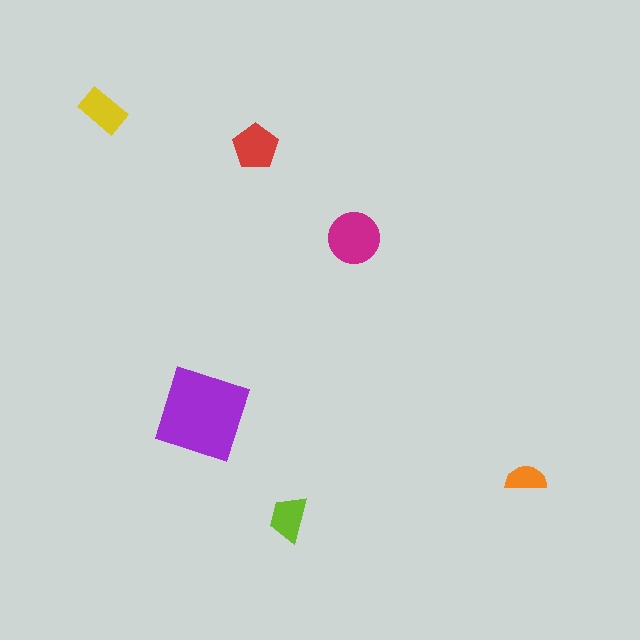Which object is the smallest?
The orange semicircle.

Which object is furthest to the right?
The orange semicircle is rightmost.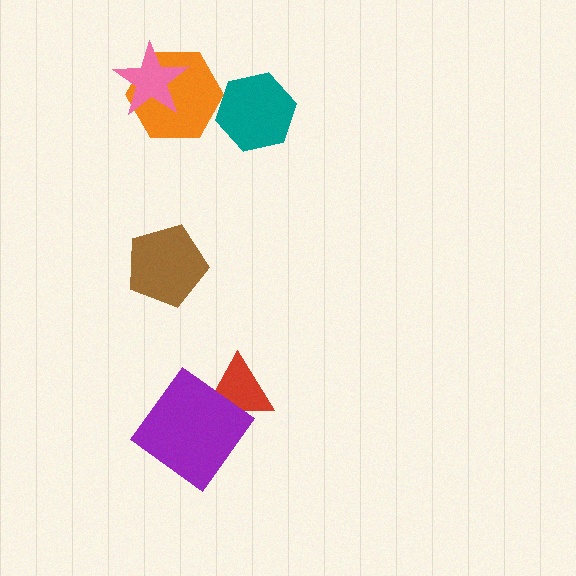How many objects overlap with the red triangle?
1 object overlaps with the red triangle.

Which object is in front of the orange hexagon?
The pink star is in front of the orange hexagon.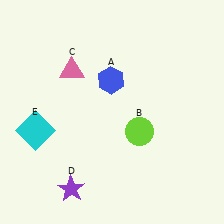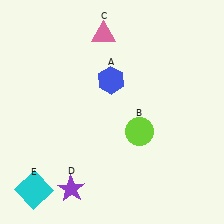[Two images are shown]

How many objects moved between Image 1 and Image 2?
2 objects moved between the two images.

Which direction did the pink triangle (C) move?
The pink triangle (C) moved up.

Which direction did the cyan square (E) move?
The cyan square (E) moved down.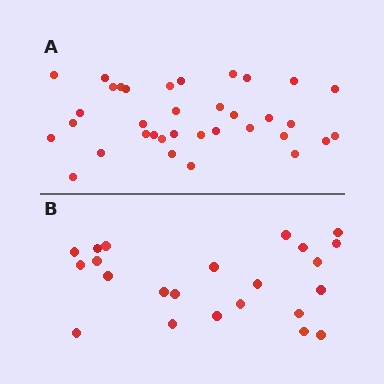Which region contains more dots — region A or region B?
Region A (the top region) has more dots.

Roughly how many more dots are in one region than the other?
Region A has roughly 12 or so more dots than region B.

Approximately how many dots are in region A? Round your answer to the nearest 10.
About 40 dots. (The exact count is 35, which rounds to 40.)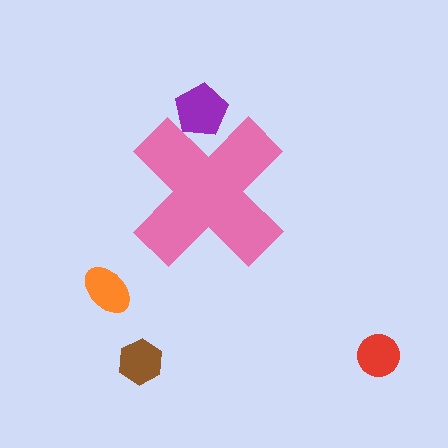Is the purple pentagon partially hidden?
Yes, the purple pentagon is partially hidden behind the pink cross.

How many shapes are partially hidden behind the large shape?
1 shape is partially hidden.